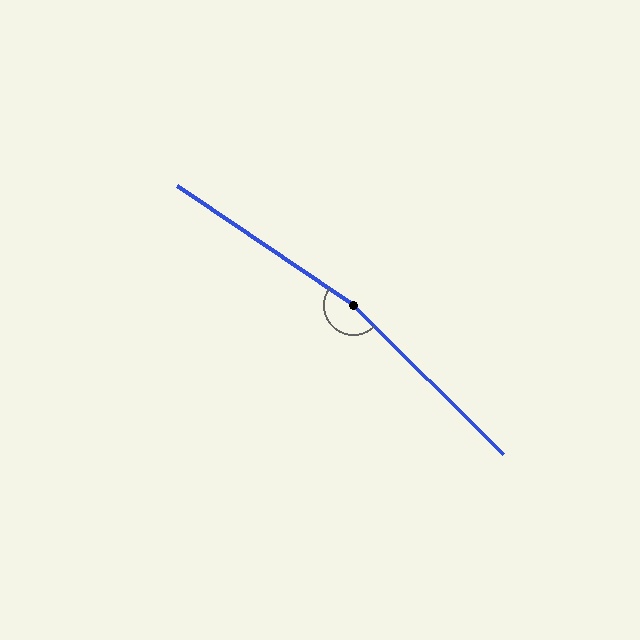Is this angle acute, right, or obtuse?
It is obtuse.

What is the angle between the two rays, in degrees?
Approximately 170 degrees.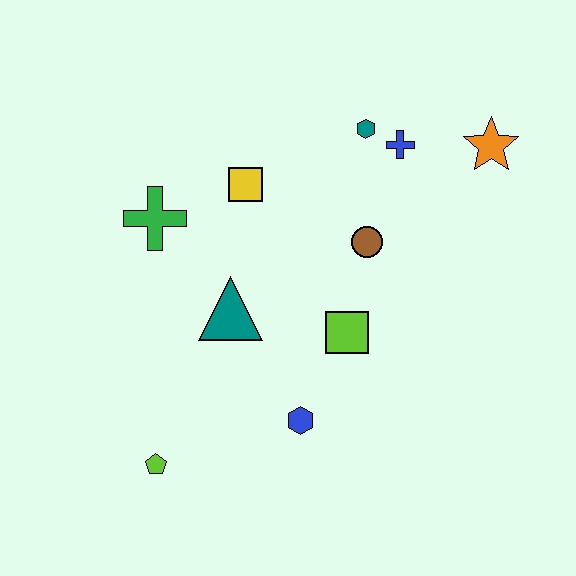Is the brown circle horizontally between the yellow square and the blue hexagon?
No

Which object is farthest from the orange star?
The lime pentagon is farthest from the orange star.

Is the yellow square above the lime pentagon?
Yes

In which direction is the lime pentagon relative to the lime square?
The lime pentagon is to the left of the lime square.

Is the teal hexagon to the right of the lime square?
Yes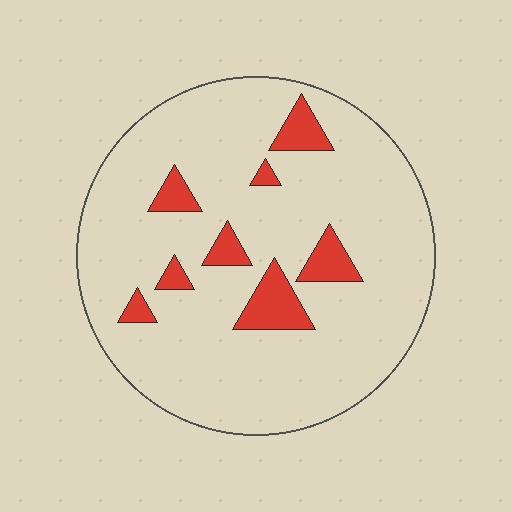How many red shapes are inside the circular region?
8.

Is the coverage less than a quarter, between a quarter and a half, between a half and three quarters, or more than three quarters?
Less than a quarter.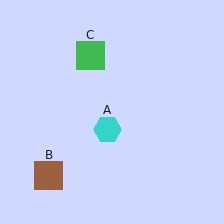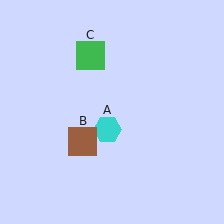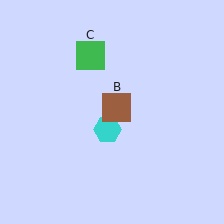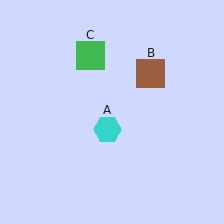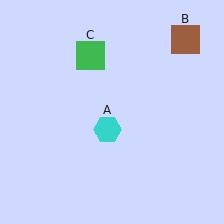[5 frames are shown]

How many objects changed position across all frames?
1 object changed position: brown square (object B).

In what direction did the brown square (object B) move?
The brown square (object B) moved up and to the right.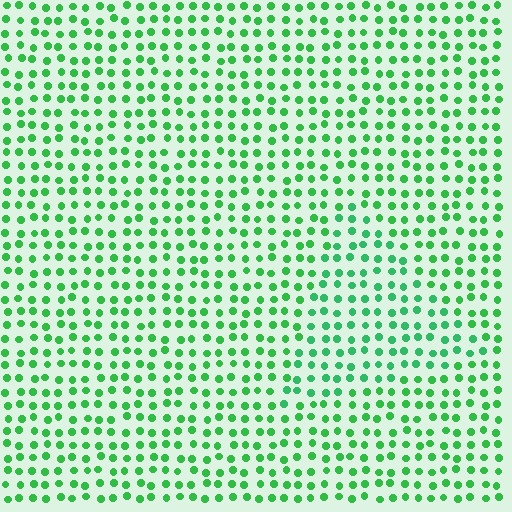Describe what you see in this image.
The image is filled with small green elements in a uniform arrangement. A triangle-shaped region is visible where the elements are tinted to a slightly different hue, forming a subtle color boundary.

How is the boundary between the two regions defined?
The boundary is defined purely by a slight shift in hue (about 15 degrees). Spacing, size, and orientation are identical on both sides.